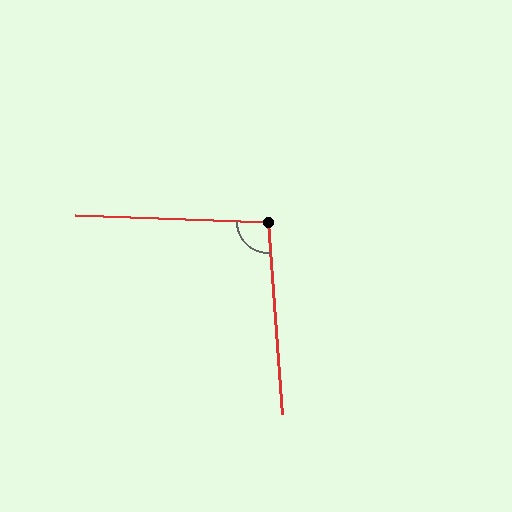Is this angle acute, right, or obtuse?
It is obtuse.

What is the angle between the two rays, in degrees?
Approximately 96 degrees.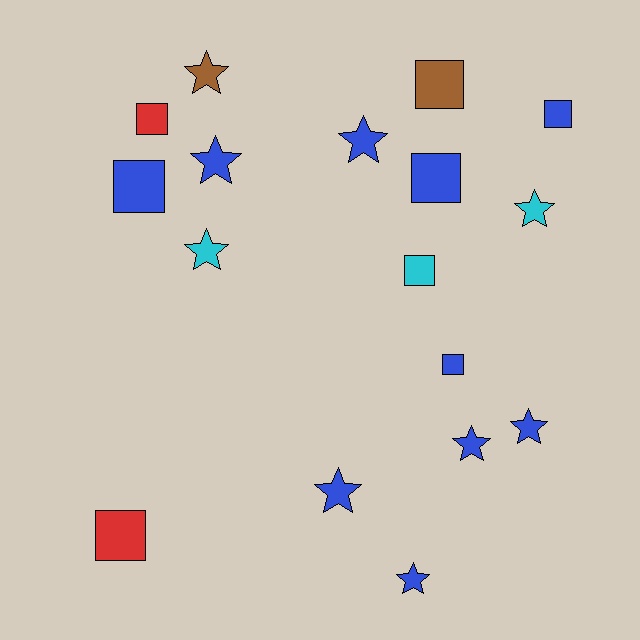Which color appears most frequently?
Blue, with 10 objects.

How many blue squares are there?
There are 4 blue squares.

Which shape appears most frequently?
Star, with 9 objects.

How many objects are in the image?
There are 17 objects.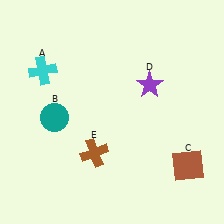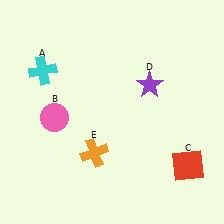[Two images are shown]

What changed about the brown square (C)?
In Image 1, C is brown. In Image 2, it changed to red.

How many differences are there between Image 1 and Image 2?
There are 3 differences between the two images.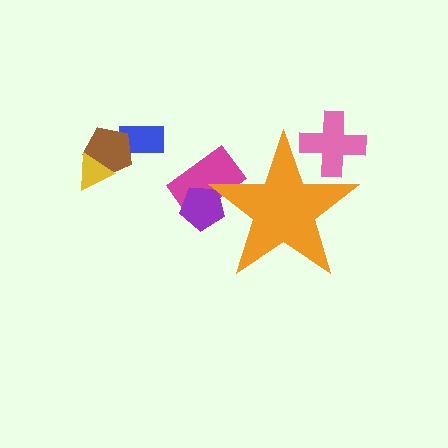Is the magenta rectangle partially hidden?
Yes, the magenta rectangle is partially hidden behind the orange star.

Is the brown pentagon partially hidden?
No, the brown pentagon is fully visible.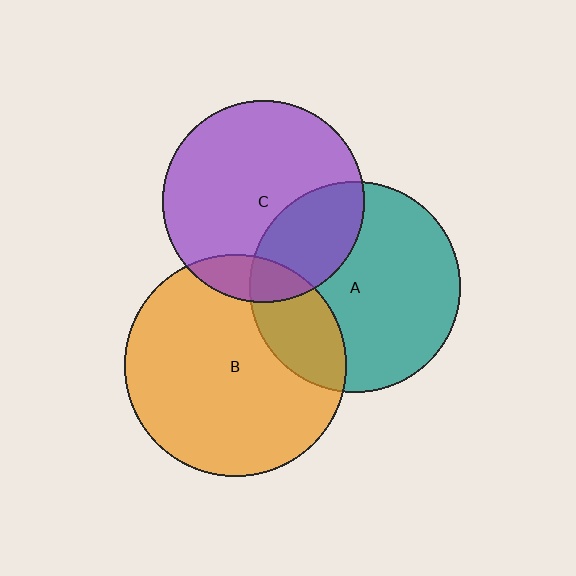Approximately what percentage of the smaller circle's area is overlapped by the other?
Approximately 30%.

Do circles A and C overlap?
Yes.